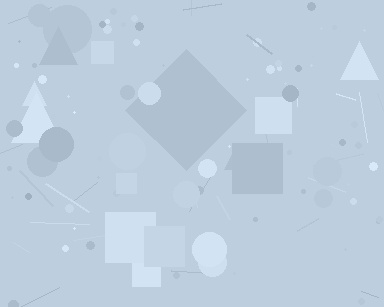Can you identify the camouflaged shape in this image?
The camouflaged shape is a diamond.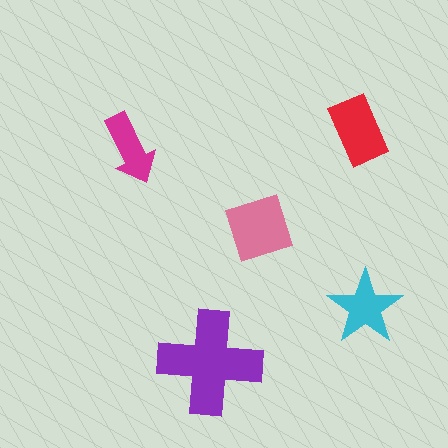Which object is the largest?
The purple cross.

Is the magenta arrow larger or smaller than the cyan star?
Smaller.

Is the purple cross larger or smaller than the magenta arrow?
Larger.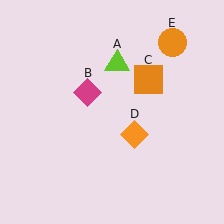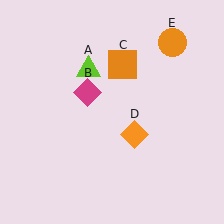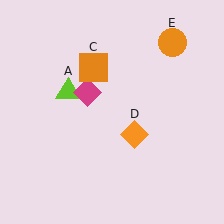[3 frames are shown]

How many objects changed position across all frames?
2 objects changed position: lime triangle (object A), orange square (object C).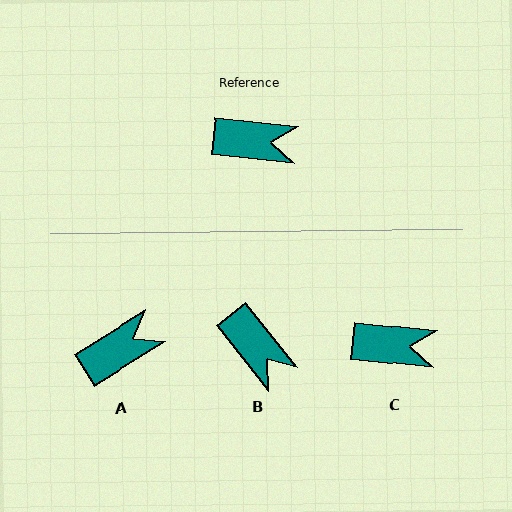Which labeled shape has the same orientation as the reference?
C.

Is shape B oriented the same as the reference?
No, it is off by about 45 degrees.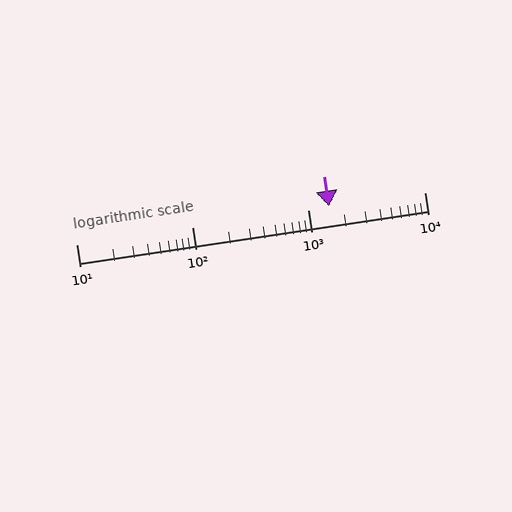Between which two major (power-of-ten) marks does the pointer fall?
The pointer is between 1000 and 10000.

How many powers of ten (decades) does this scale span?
The scale spans 3 decades, from 10 to 10000.